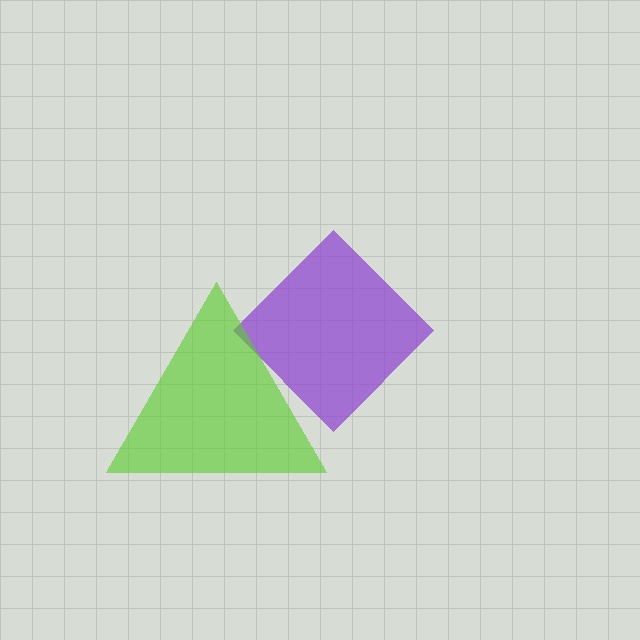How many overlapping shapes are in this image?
There are 2 overlapping shapes in the image.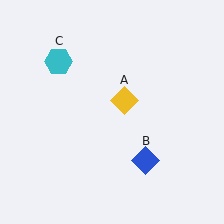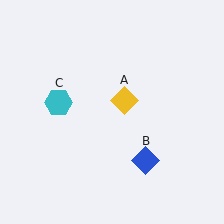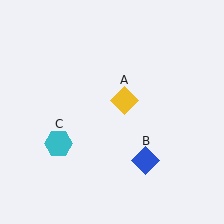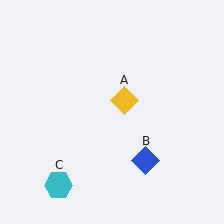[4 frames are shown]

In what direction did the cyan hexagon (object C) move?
The cyan hexagon (object C) moved down.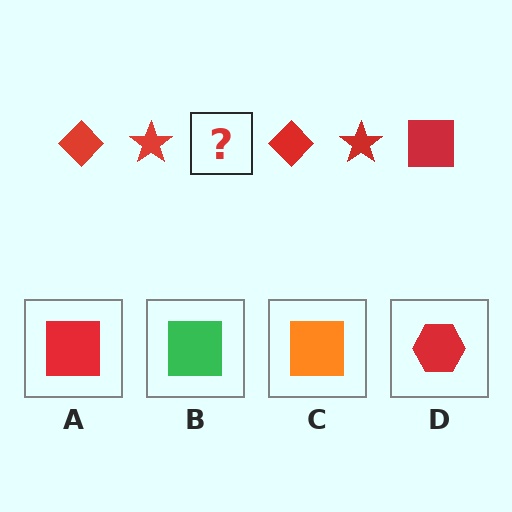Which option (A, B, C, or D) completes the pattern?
A.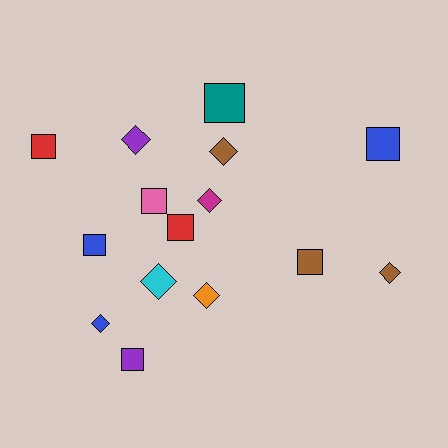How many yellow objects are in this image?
There are no yellow objects.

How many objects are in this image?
There are 15 objects.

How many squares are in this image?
There are 8 squares.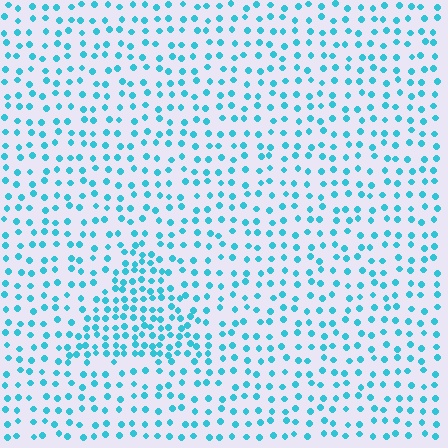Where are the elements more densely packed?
The elements are more densely packed inside the triangle boundary.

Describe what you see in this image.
The image contains small cyan elements arranged at two different densities. A triangle-shaped region is visible where the elements are more densely packed than the surrounding area.